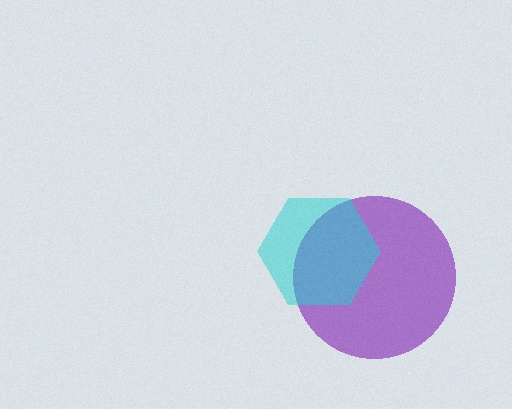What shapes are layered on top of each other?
The layered shapes are: a purple circle, a cyan hexagon.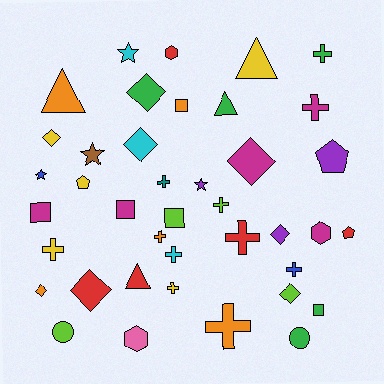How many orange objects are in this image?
There are 5 orange objects.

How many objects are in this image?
There are 40 objects.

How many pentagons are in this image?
There are 3 pentagons.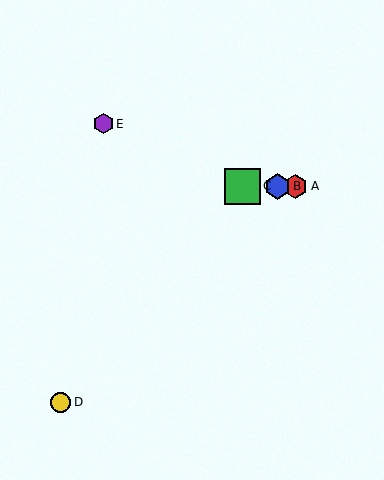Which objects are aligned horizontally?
Objects A, B, C are aligned horizontally.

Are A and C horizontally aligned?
Yes, both are at y≈186.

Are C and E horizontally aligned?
No, C is at y≈186 and E is at y≈124.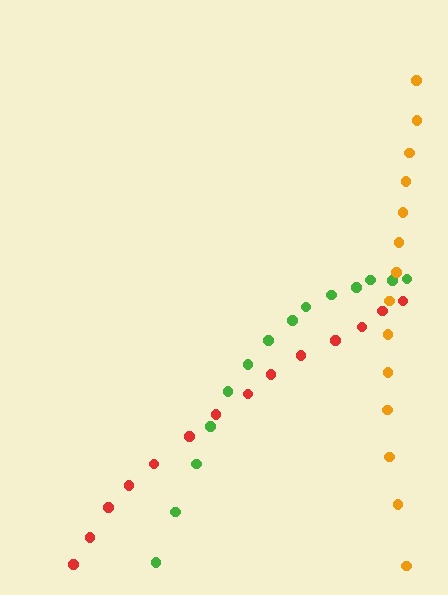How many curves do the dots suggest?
There are 3 distinct paths.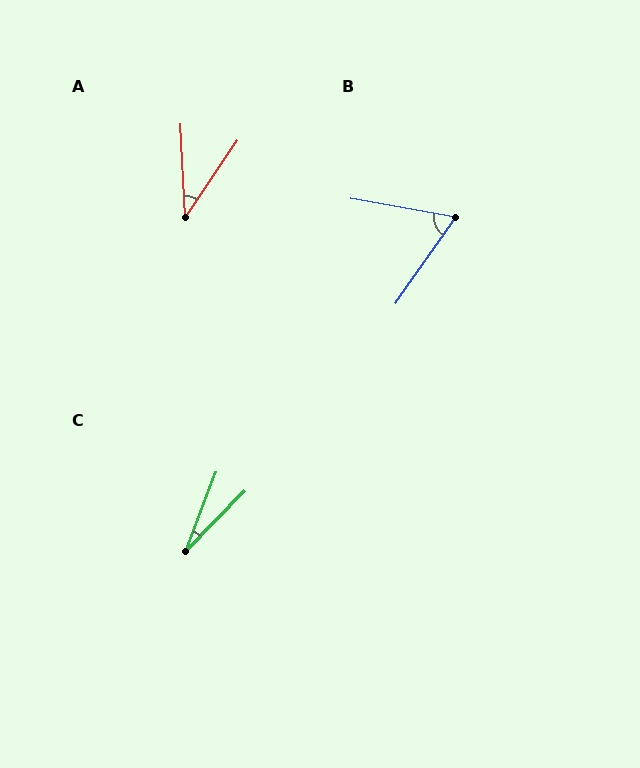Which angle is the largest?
B, at approximately 65 degrees.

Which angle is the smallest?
C, at approximately 23 degrees.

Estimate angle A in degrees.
Approximately 37 degrees.